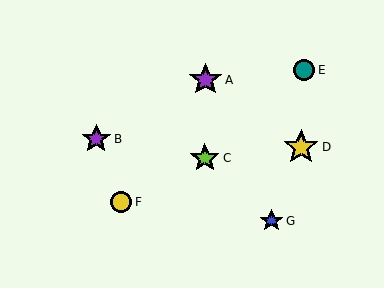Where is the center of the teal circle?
The center of the teal circle is at (304, 70).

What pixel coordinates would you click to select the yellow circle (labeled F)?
Click at (121, 202) to select the yellow circle F.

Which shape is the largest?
The yellow star (labeled D) is the largest.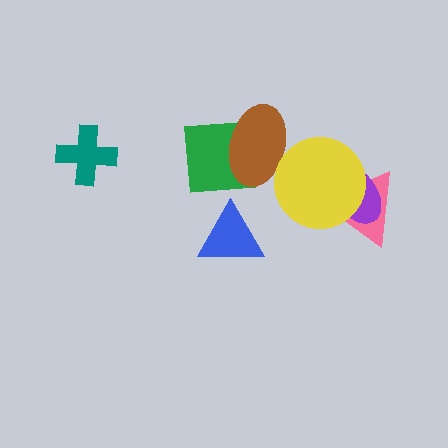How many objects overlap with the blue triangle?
0 objects overlap with the blue triangle.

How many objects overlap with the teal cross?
0 objects overlap with the teal cross.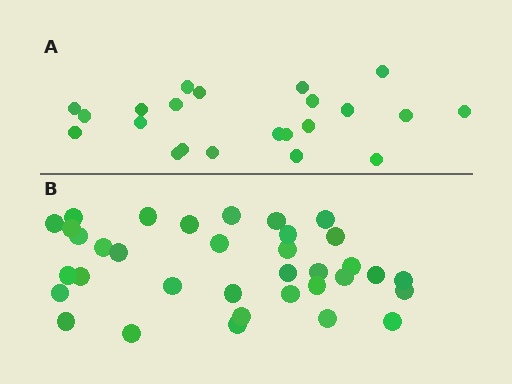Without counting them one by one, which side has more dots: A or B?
Region B (the bottom region) has more dots.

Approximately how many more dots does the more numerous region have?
Region B has approximately 15 more dots than region A.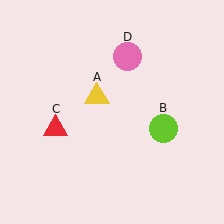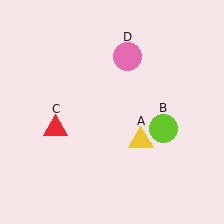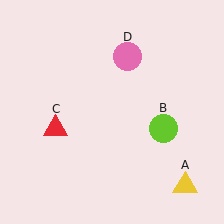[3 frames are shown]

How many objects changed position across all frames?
1 object changed position: yellow triangle (object A).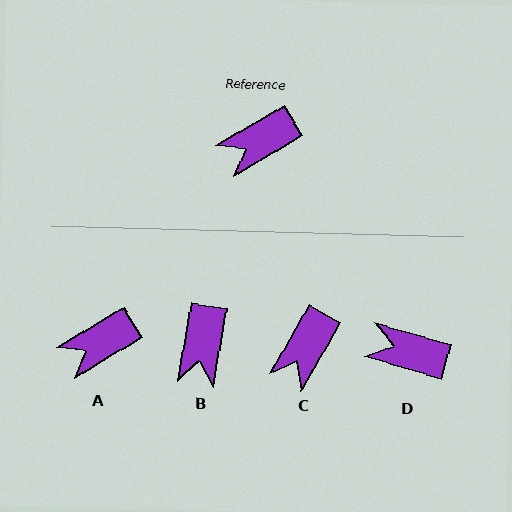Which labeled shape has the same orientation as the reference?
A.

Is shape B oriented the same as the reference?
No, it is off by about 49 degrees.